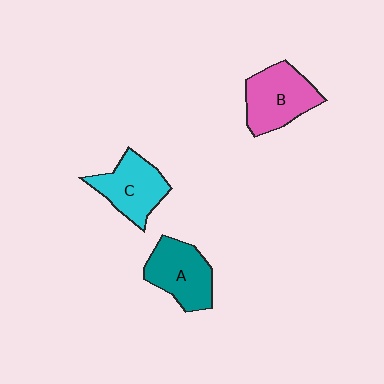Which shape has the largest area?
Shape B (pink).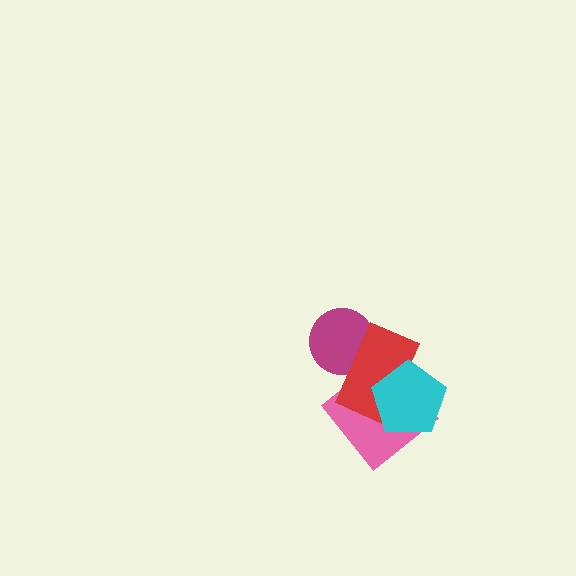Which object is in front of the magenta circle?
The red rectangle is in front of the magenta circle.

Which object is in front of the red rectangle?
The cyan pentagon is in front of the red rectangle.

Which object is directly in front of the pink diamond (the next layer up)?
The red rectangle is directly in front of the pink diamond.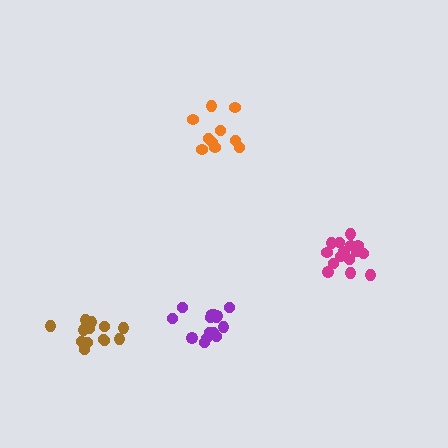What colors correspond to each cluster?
The clusters are colored: magenta, brown, purple, orange.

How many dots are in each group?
Group 1: 15 dots, Group 2: 13 dots, Group 3: 15 dots, Group 4: 10 dots (53 total).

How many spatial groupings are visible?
There are 4 spatial groupings.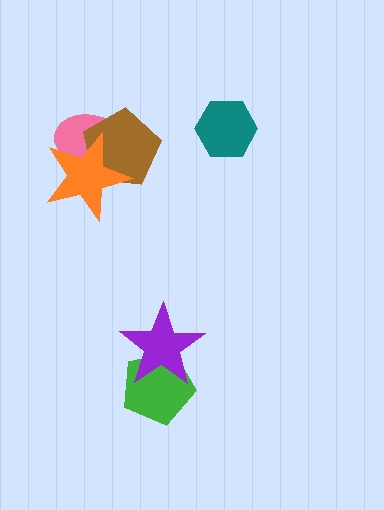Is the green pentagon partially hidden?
Yes, it is partially covered by another shape.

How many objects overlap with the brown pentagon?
2 objects overlap with the brown pentagon.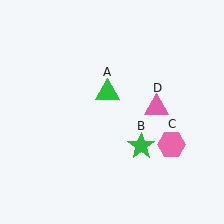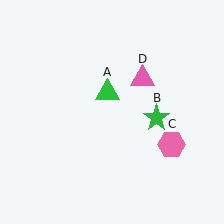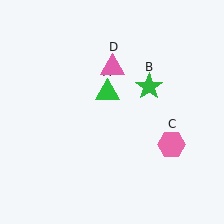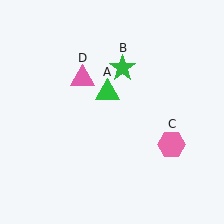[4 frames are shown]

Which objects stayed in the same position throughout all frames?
Green triangle (object A) and pink hexagon (object C) remained stationary.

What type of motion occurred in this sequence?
The green star (object B), pink triangle (object D) rotated counterclockwise around the center of the scene.